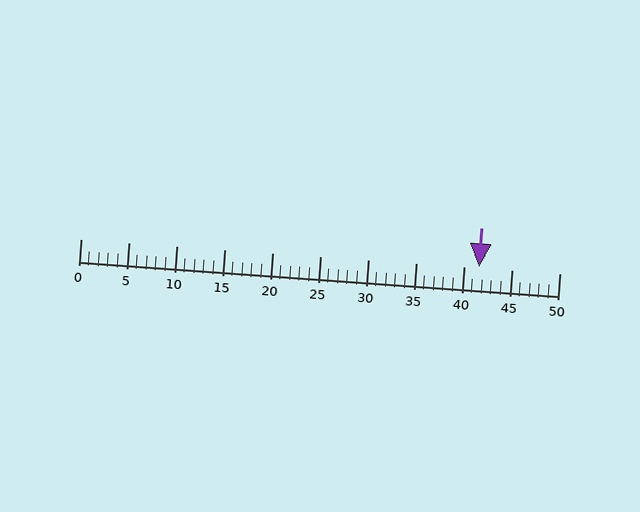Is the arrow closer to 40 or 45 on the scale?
The arrow is closer to 40.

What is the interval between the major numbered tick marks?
The major tick marks are spaced 5 units apart.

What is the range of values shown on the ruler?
The ruler shows values from 0 to 50.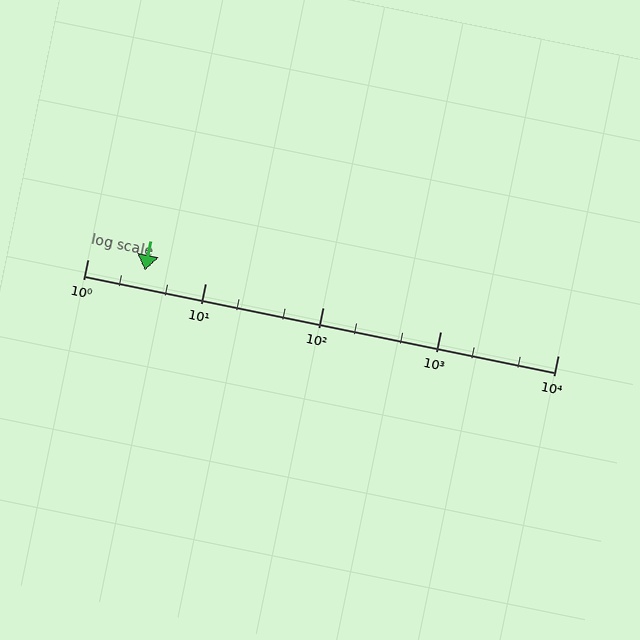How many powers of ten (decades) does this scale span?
The scale spans 4 decades, from 1 to 10000.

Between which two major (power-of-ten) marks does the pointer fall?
The pointer is between 1 and 10.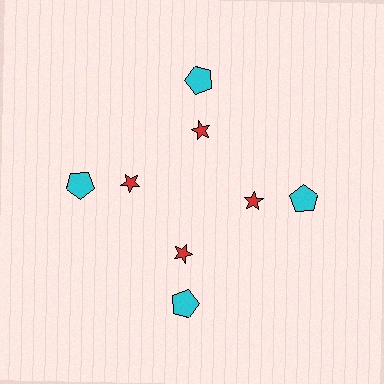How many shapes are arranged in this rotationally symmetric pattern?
There are 8 shapes, arranged in 4 groups of 2.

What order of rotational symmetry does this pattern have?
This pattern has 4-fold rotational symmetry.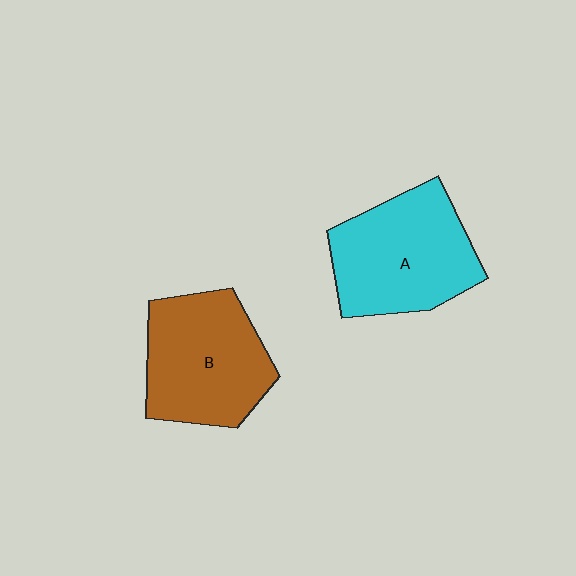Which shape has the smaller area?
Shape B (brown).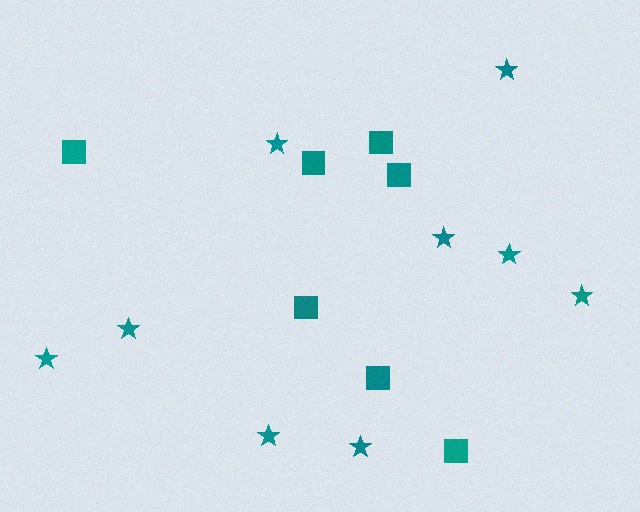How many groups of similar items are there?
There are 2 groups: one group of stars (9) and one group of squares (7).